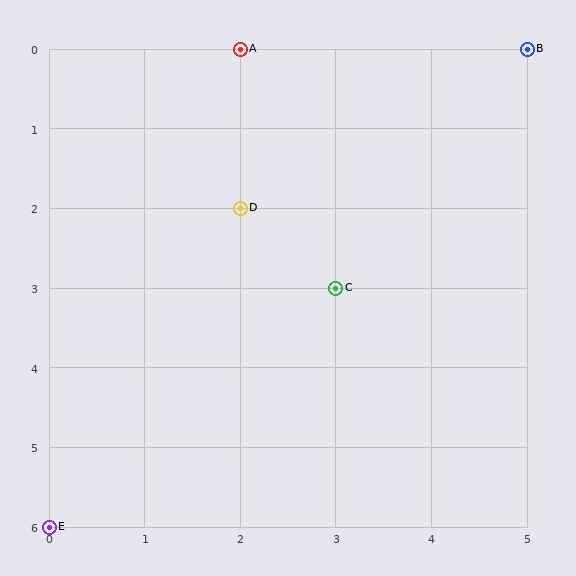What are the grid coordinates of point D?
Point D is at grid coordinates (2, 2).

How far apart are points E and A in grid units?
Points E and A are 2 columns and 6 rows apart (about 6.3 grid units diagonally).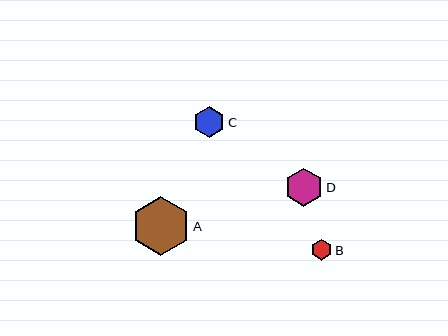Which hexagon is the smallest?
Hexagon B is the smallest with a size of approximately 21 pixels.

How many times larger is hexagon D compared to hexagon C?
Hexagon D is approximately 1.2 times the size of hexagon C.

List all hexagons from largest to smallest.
From largest to smallest: A, D, C, B.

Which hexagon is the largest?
Hexagon A is the largest with a size of approximately 59 pixels.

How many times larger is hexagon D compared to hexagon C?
Hexagon D is approximately 1.2 times the size of hexagon C.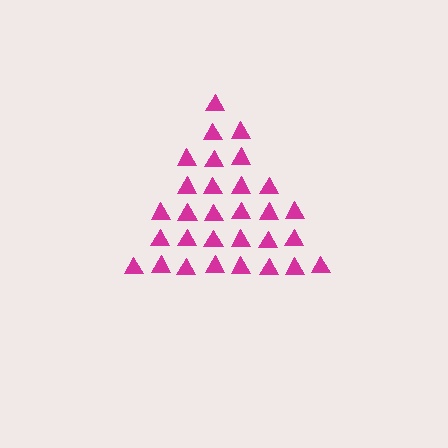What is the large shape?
The large shape is a triangle.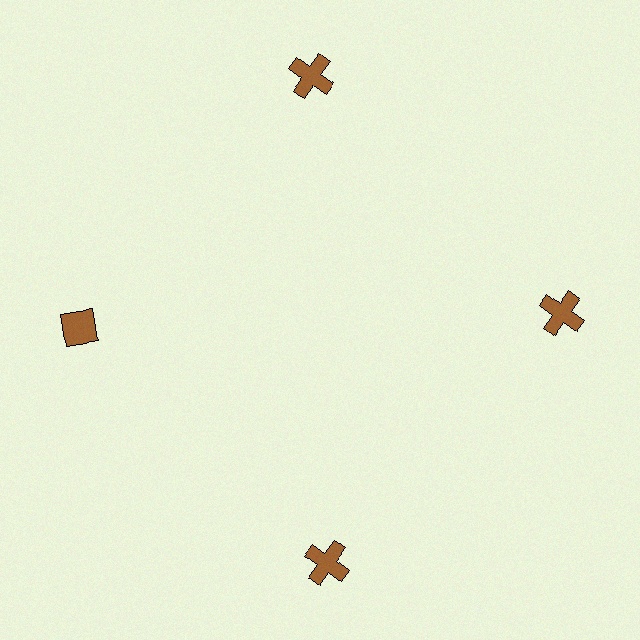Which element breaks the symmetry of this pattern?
The brown diamond at roughly the 9 o'clock position breaks the symmetry. All other shapes are brown crosses.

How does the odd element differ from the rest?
It has a different shape: diamond instead of cross.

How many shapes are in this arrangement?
There are 4 shapes arranged in a ring pattern.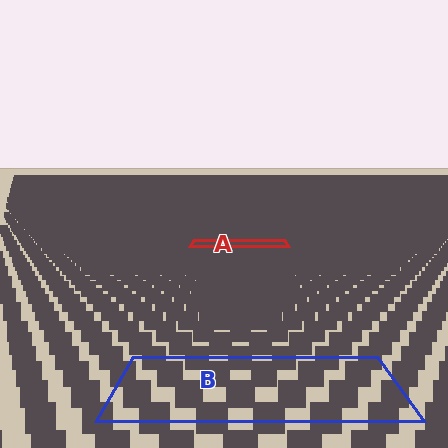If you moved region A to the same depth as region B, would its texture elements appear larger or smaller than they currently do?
They would appear larger. At a closer depth, the same texture elements are projected at a bigger on-screen size.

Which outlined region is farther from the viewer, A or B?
Region A is farther from the viewer — the texture elements inside it appear smaller and more densely packed.